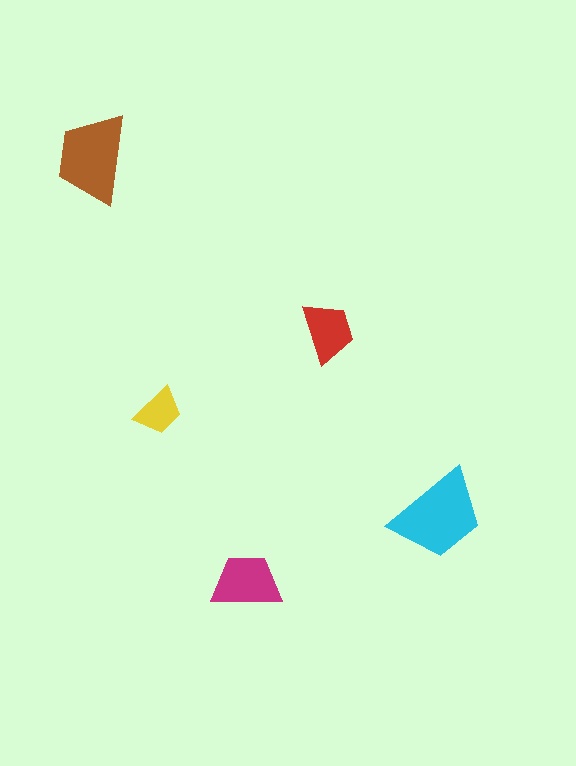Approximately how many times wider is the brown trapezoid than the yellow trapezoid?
About 2 times wider.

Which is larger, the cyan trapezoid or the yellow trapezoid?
The cyan one.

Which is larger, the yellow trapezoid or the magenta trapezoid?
The magenta one.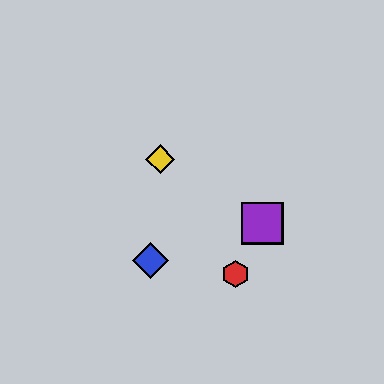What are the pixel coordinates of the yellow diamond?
The yellow diamond is at (160, 159).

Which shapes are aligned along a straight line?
The green square, the yellow diamond, the purple square are aligned along a straight line.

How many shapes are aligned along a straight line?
3 shapes (the green square, the yellow diamond, the purple square) are aligned along a straight line.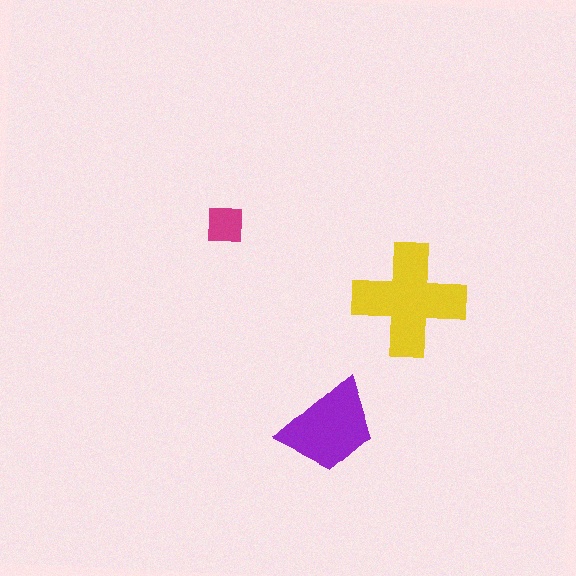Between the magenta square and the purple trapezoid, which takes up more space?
The purple trapezoid.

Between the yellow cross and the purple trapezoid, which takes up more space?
The yellow cross.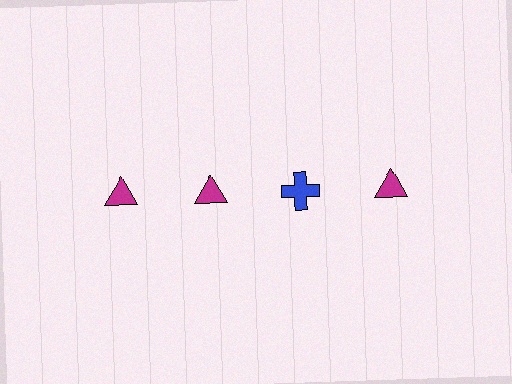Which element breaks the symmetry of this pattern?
The blue cross in the top row, center column breaks the symmetry. All other shapes are magenta triangles.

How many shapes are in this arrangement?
There are 4 shapes arranged in a grid pattern.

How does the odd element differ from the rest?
It differs in both color (blue instead of magenta) and shape (cross instead of triangle).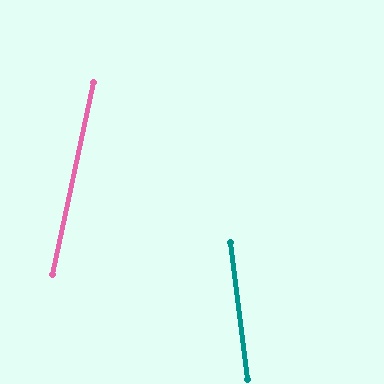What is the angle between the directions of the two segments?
Approximately 19 degrees.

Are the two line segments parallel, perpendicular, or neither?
Neither parallel nor perpendicular — they differ by about 19°.